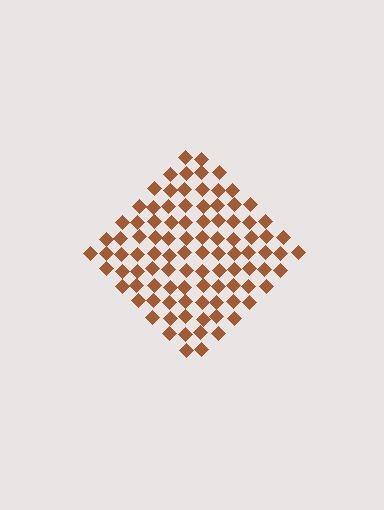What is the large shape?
The large shape is a diamond.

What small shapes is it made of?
It is made of small diamonds.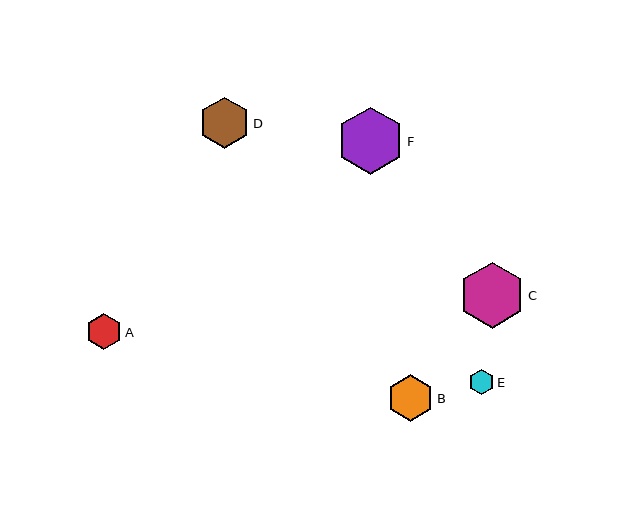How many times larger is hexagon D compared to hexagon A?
Hexagon D is approximately 1.4 times the size of hexagon A.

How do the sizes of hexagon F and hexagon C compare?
Hexagon F and hexagon C are approximately the same size.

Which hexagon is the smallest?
Hexagon E is the smallest with a size of approximately 25 pixels.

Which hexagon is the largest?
Hexagon F is the largest with a size of approximately 68 pixels.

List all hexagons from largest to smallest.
From largest to smallest: F, C, D, B, A, E.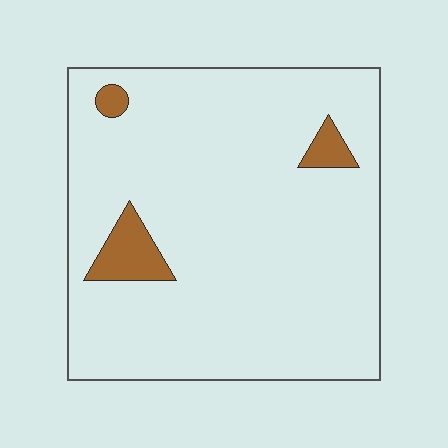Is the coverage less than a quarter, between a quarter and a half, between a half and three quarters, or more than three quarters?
Less than a quarter.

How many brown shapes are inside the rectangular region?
3.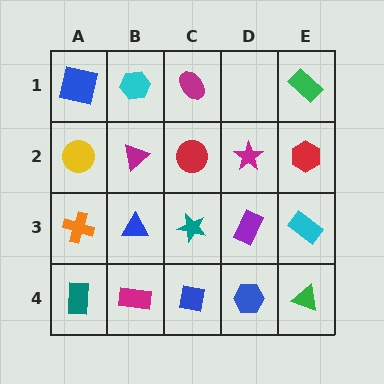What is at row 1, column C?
A magenta ellipse.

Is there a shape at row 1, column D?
No, that cell is empty.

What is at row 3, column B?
A blue triangle.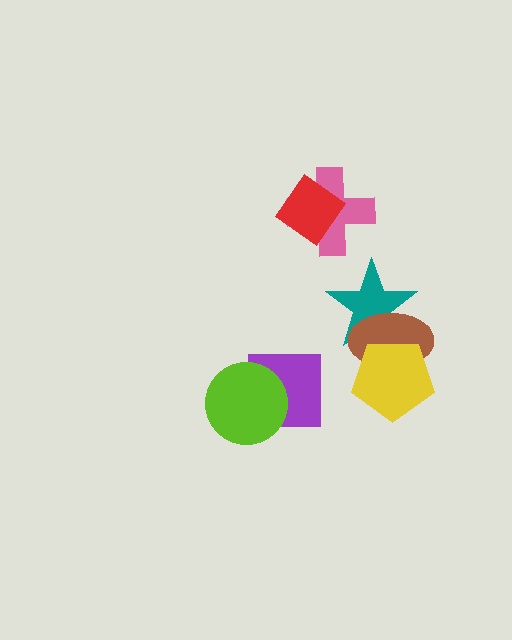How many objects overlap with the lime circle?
1 object overlaps with the lime circle.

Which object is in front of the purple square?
The lime circle is in front of the purple square.